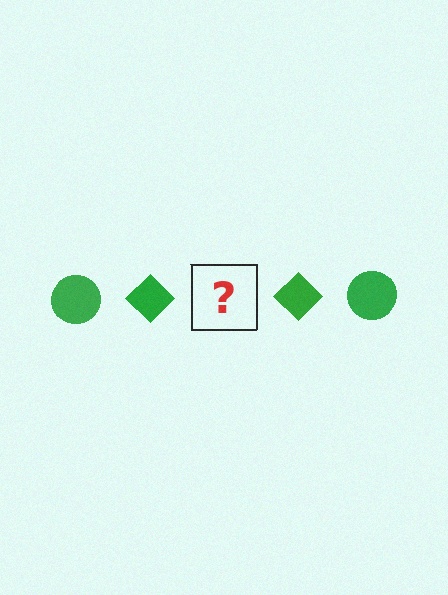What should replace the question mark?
The question mark should be replaced with a green circle.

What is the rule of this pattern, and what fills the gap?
The rule is that the pattern cycles through circle, diamond shapes in green. The gap should be filled with a green circle.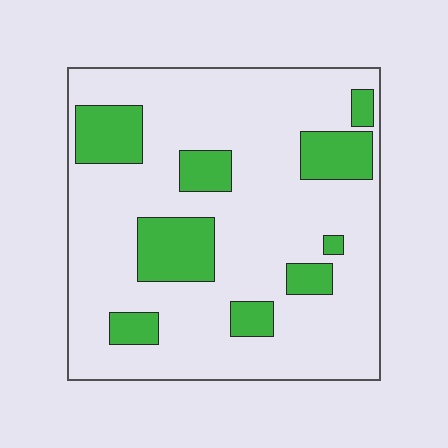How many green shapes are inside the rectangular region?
9.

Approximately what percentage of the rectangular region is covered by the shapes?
Approximately 20%.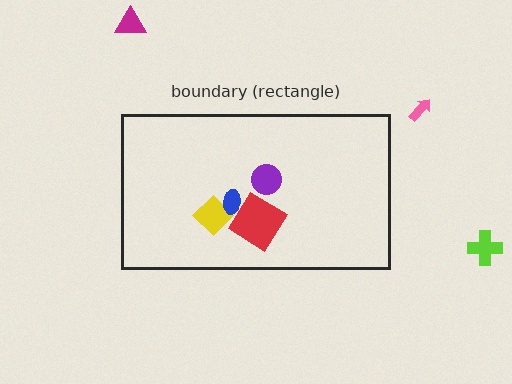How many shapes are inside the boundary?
4 inside, 3 outside.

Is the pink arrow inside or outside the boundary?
Outside.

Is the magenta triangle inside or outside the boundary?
Outside.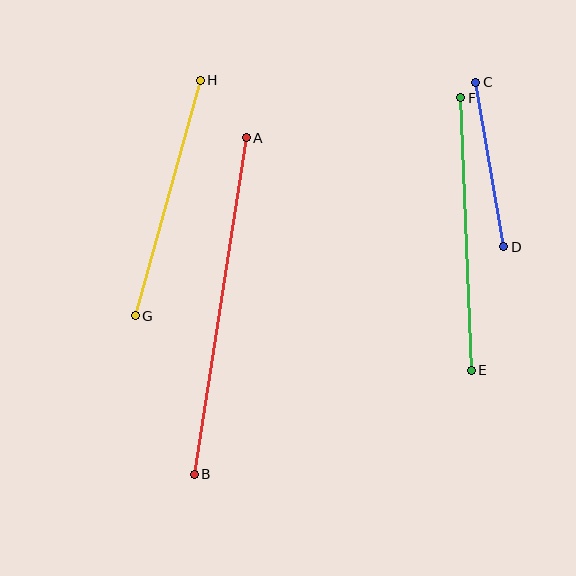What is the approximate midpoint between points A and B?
The midpoint is at approximately (220, 306) pixels.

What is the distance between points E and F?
The distance is approximately 272 pixels.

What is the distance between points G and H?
The distance is approximately 244 pixels.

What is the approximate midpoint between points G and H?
The midpoint is at approximately (168, 198) pixels.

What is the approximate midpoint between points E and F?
The midpoint is at approximately (466, 234) pixels.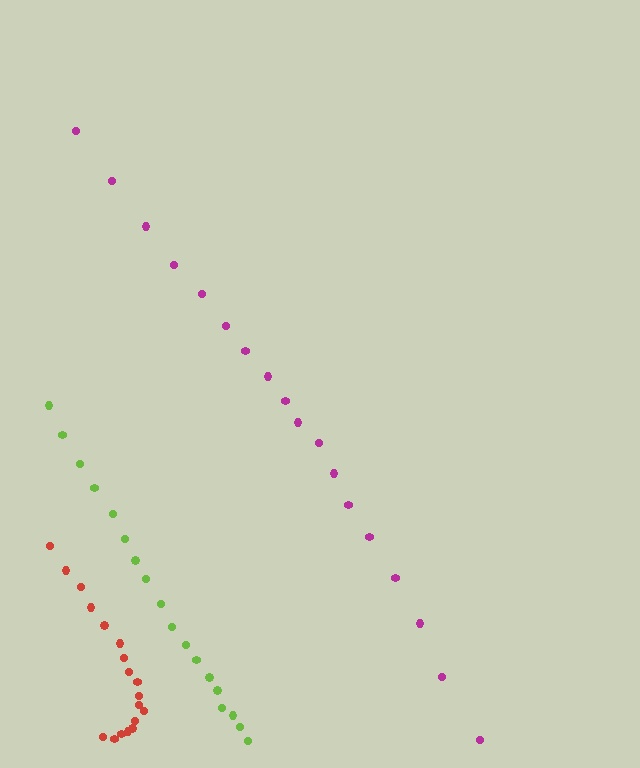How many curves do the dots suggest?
There are 3 distinct paths.